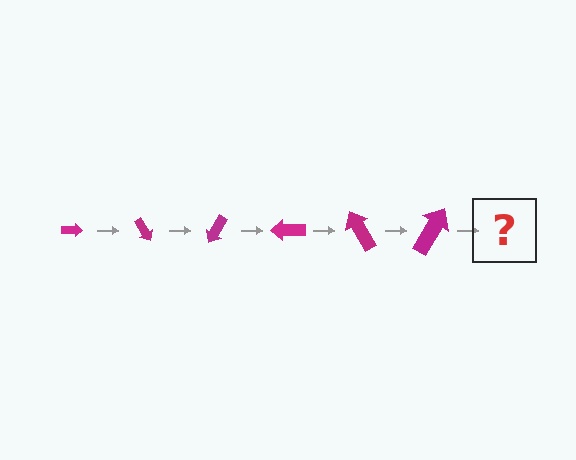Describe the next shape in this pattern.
It should be an arrow, larger than the previous one and rotated 360 degrees from the start.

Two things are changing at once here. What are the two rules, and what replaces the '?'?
The two rules are that the arrow grows larger each step and it rotates 60 degrees each step. The '?' should be an arrow, larger than the previous one and rotated 360 degrees from the start.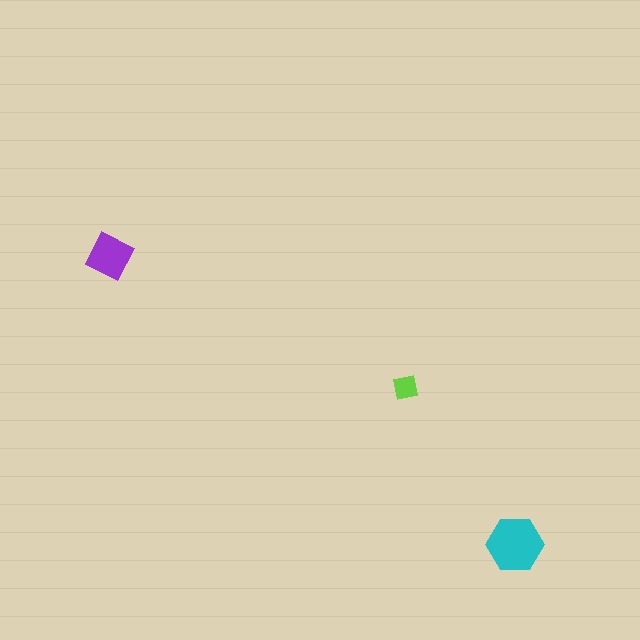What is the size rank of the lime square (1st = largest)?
3rd.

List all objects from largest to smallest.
The cyan hexagon, the purple square, the lime square.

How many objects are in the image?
There are 3 objects in the image.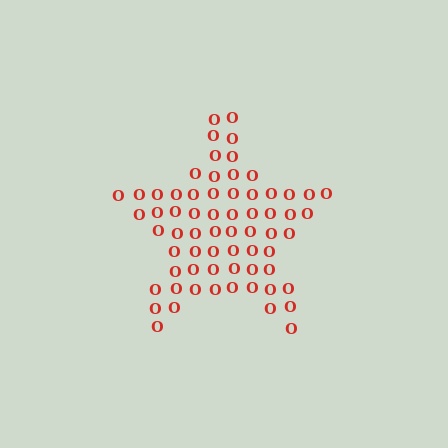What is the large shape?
The large shape is a star.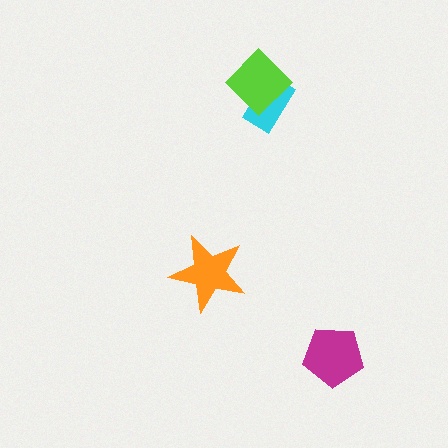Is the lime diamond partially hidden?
No, no other shape covers it.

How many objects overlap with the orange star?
0 objects overlap with the orange star.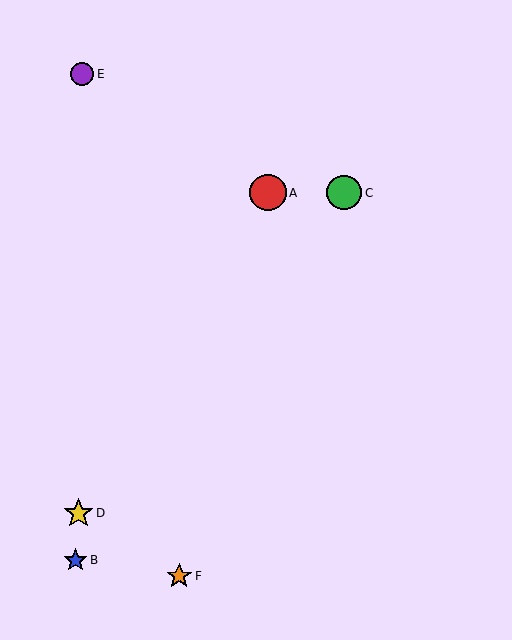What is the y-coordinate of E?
Object E is at y≈74.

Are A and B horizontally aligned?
No, A is at y≈193 and B is at y≈560.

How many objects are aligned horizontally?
2 objects (A, C) are aligned horizontally.